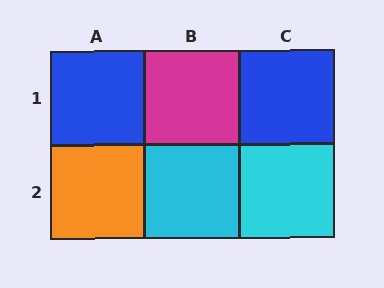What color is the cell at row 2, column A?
Orange.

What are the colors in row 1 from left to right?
Blue, magenta, blue.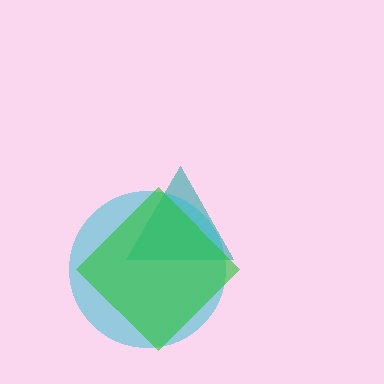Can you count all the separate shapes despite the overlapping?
Yes, there are 3 separate shapes.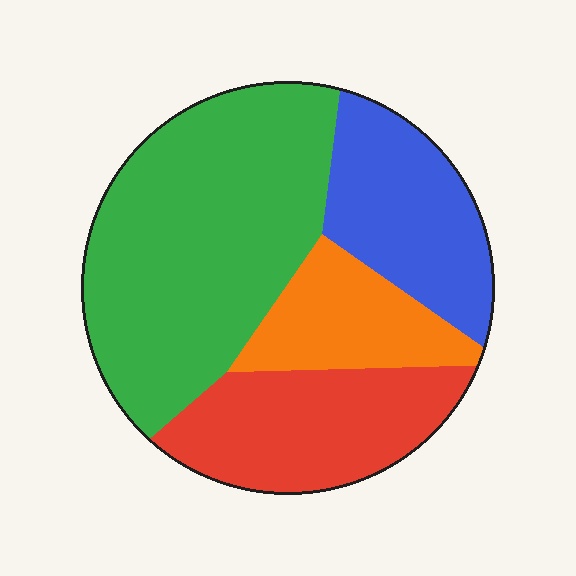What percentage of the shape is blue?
Blue takes up about one fifth (1/5) of the shape.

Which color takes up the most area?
Green, at roughly 45%.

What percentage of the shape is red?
Red takes up less than a quarter of the shape.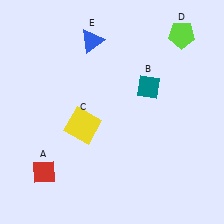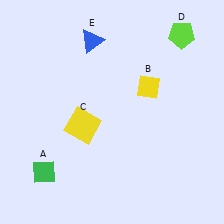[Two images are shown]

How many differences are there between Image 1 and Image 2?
There are 2 differences between the two images.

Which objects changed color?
A changed from red to green. B changed from teal to yellow.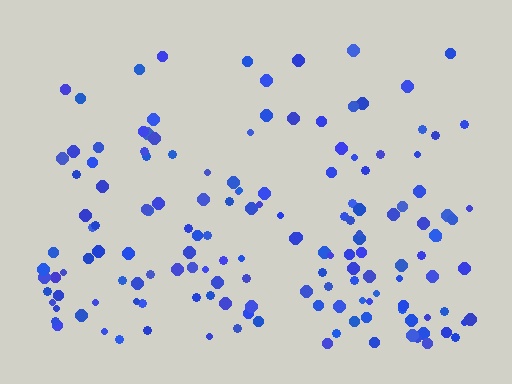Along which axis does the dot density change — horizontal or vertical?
Vertical.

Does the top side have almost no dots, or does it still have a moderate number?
Still a moderate number, just noticeably fewer than the bottom.